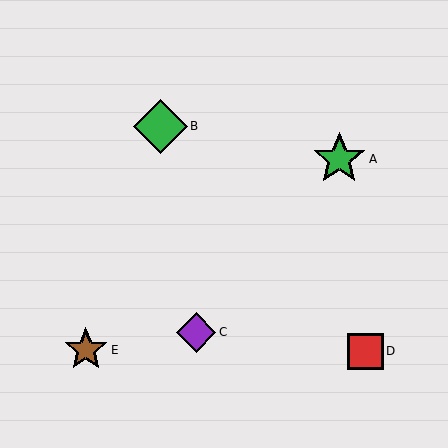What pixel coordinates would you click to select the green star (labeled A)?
Click at (339, 159) to select the green star A.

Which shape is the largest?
The green diamond (labeled B) is the largest.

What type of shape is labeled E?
Shape E is a brown star.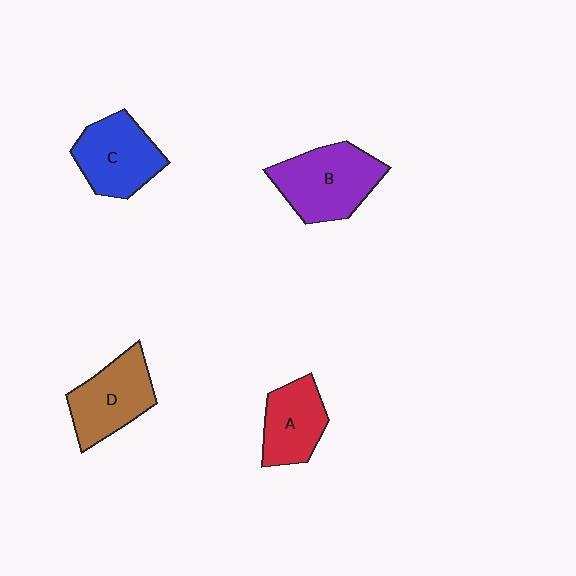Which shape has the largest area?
Shape B (purple).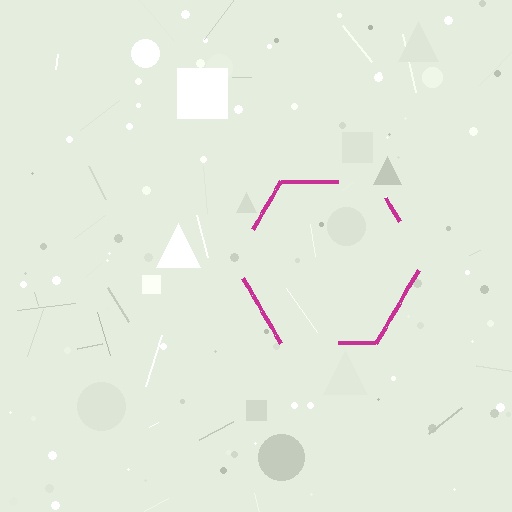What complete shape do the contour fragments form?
The contour fragments form a hexagon.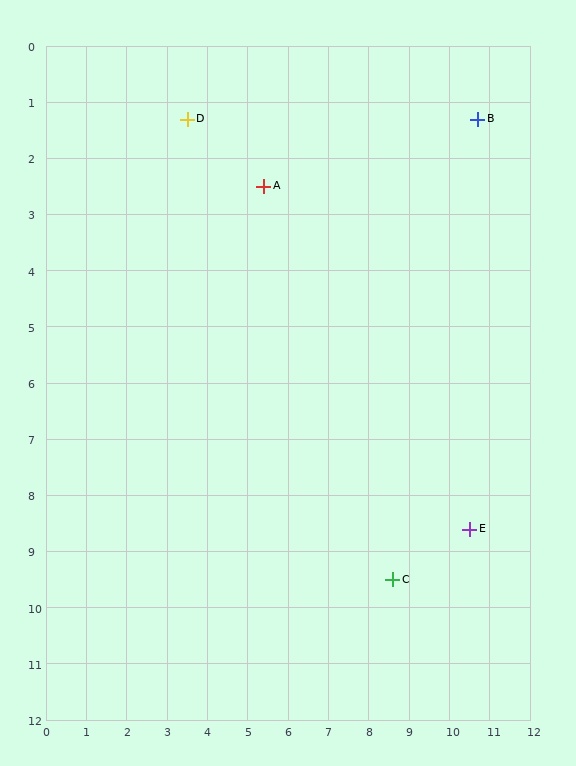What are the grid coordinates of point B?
Point B is at approximately (10.7, 1.3).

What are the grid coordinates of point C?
Point C is at approximately (8.6, 9.5).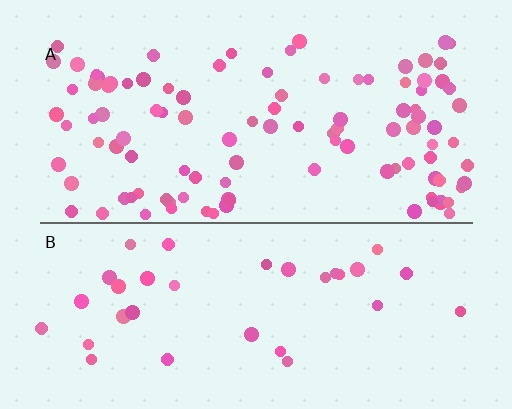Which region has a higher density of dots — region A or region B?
A (the top).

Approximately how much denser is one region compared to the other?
Approximately 3.1× — region A over region B.